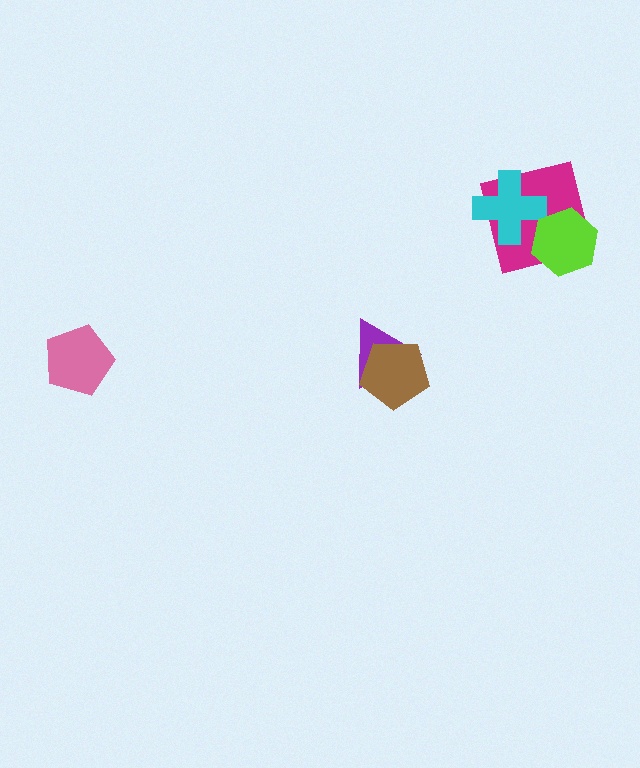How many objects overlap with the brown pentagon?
1 object overlaps with the brown pentagon.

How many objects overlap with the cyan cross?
1 object overlaps with the cyan cross.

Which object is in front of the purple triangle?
The brown pentagon is in front of the purple triangle.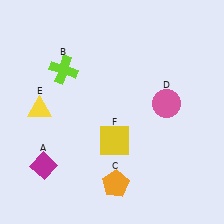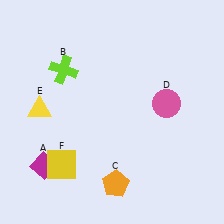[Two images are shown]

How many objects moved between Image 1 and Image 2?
1 object moved between the two images.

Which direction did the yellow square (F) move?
The yellow square (F) moved left.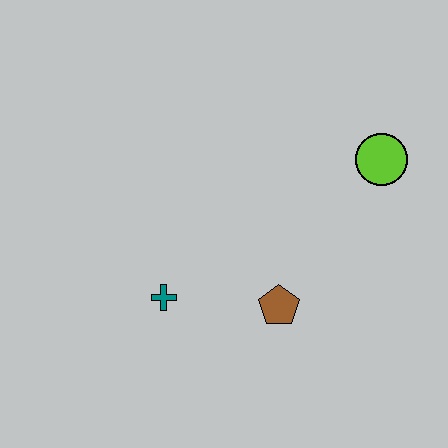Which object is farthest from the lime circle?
The teal cross is farthest from the lime circle.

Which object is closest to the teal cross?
The brown pentagon is closest to the teal cross.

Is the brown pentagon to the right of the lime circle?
No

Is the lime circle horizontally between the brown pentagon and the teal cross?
No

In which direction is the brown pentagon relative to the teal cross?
The brown pentagon is to the right of the teal cross.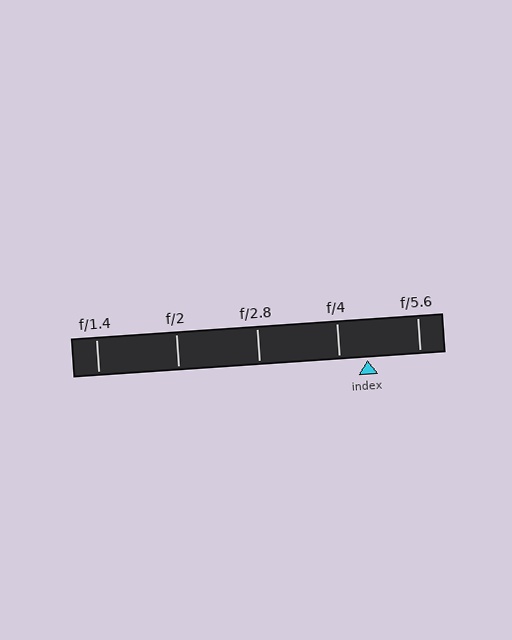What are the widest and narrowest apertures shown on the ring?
The widest aperture shown is f/1.4 and the narrowest is f/5.6.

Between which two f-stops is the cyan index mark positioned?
The index mark is between f/4 and f/5.6.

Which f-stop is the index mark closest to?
The index mark is closest to f/4.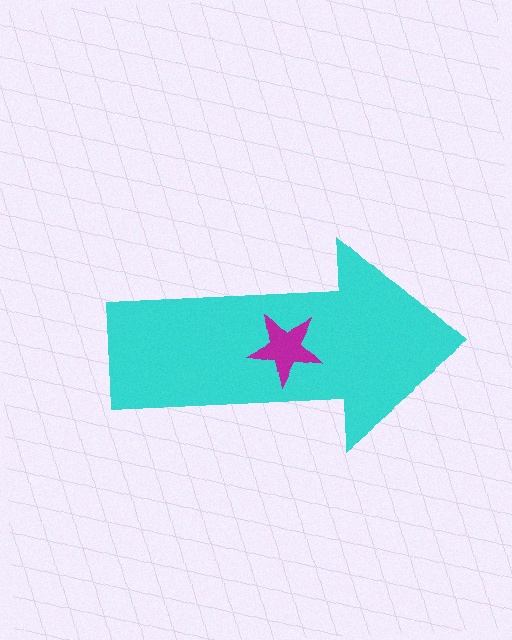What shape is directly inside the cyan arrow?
The magenta star.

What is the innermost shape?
The magenta star.